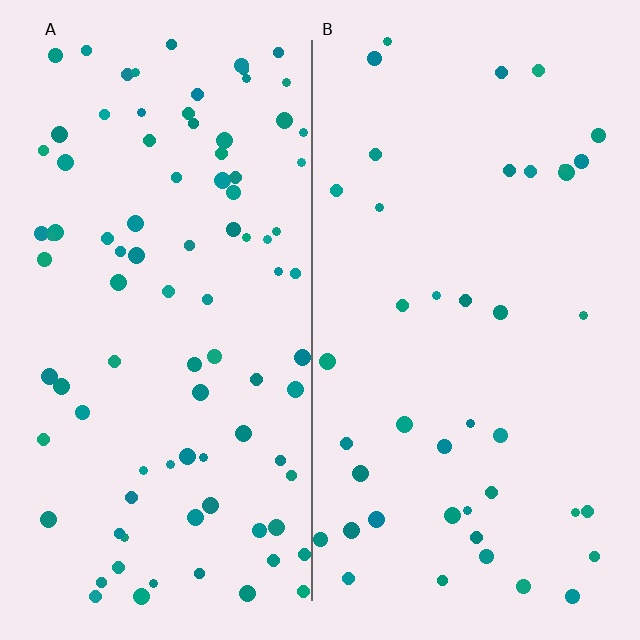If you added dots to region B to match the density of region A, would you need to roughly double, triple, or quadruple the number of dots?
Approximately double.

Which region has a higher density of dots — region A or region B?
A (the left).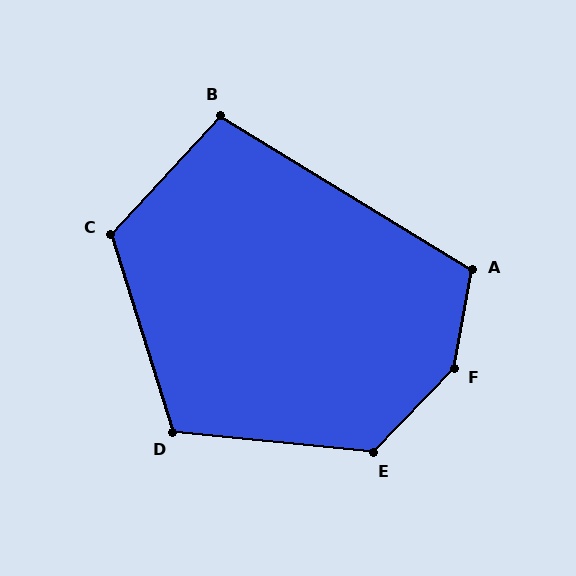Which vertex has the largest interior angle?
F, at approximately 146 degrees.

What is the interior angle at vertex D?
Approximately 113 degrees (obtuse).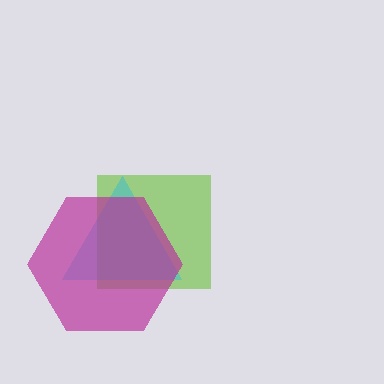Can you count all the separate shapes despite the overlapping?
Yes, there are 3 separate shapes.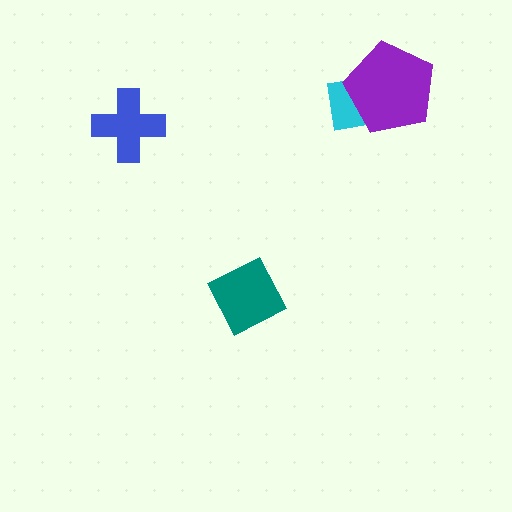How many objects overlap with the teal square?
0 objects overlap with the teal square.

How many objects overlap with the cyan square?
1 object overlaps with the cyan square.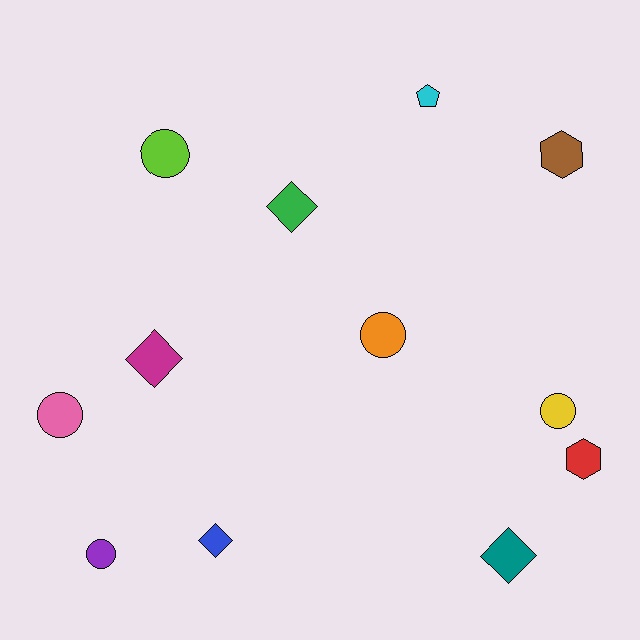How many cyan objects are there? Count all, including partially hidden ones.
There is 1 cyan object.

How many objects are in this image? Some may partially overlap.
There are 12 objects.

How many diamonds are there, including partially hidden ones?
There are 4 diamonds.